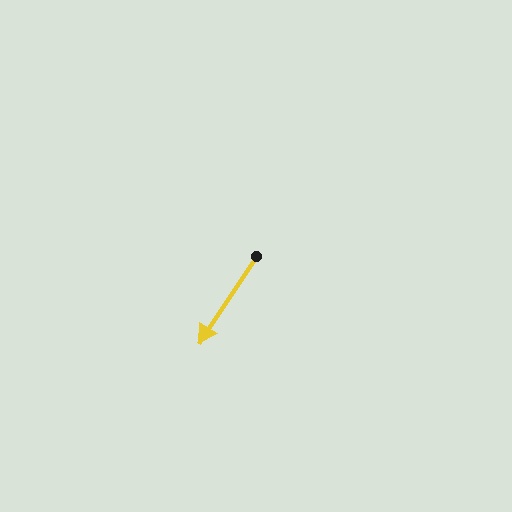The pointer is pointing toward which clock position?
Roughly 7 o'clock.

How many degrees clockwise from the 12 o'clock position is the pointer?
Approximately 213 degrees.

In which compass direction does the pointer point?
Southwest.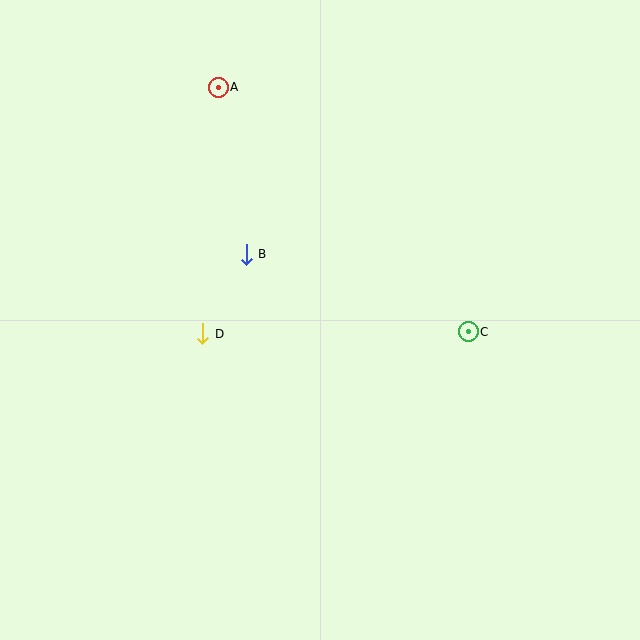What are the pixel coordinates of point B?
Point B is at (246, 254).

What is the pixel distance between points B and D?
The distance between B and D is 90 pixels.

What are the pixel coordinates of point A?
Point A is at (218, 87).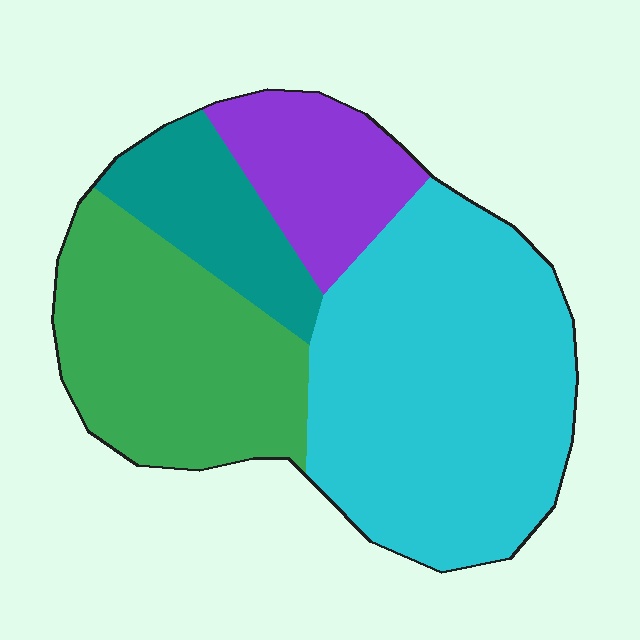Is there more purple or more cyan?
Cyan.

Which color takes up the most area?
Cyan, at roughly 45%.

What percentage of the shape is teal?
Teal takes up about one eighth (1/8) of the shape.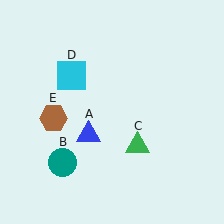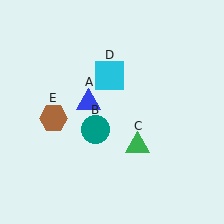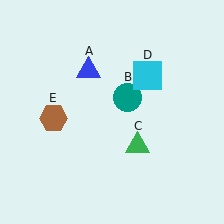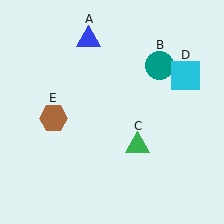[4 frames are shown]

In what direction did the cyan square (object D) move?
The cyan square (object D) moved right.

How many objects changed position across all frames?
3 objects changed position: blue triangle (object A), teal circle (object B), cyan square (object D).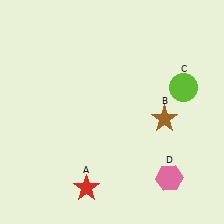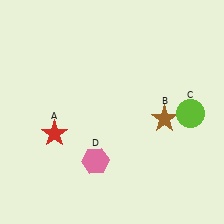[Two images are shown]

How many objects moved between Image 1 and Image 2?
3 objects moved between the two images.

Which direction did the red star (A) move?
The red star (A) moved up.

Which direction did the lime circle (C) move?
The lime circle (C) moved down.